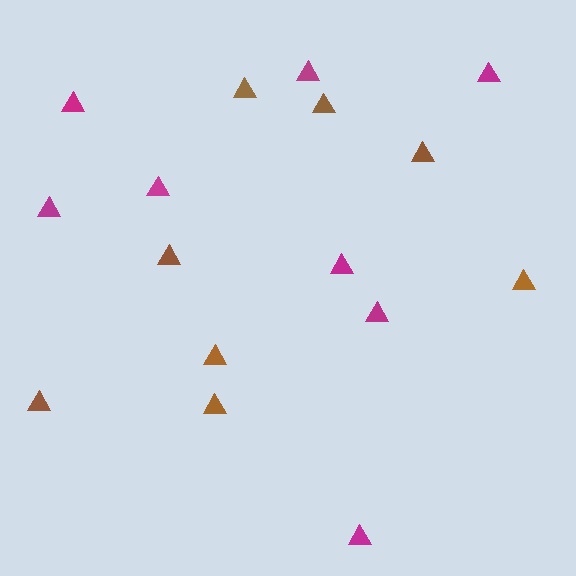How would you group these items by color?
There are 2 groups: one group of brown triangles (8) and one group of magenta triangles (8).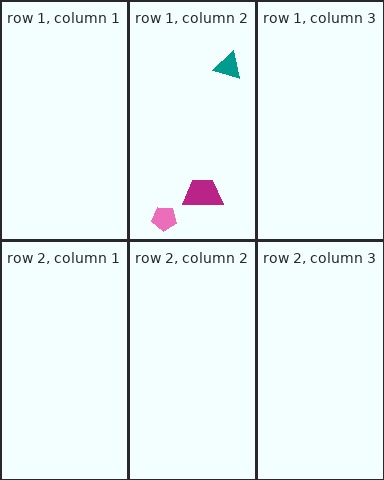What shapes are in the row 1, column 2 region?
The teal triangle, the magenta trapezoid, the pink pentagon.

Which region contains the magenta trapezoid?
The row 1, column 2 region.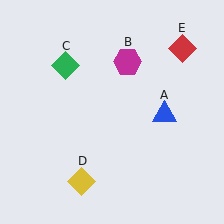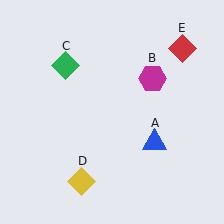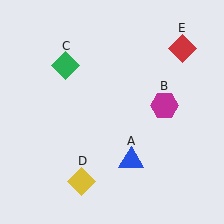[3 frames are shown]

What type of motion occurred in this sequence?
The blue triangle (object A), magenta hexagon (object B) rotated clockwise around the center of the scene.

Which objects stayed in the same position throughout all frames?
Green diamond (object C) and yellow diamond (object D) and red diamond (object E) remained stationary.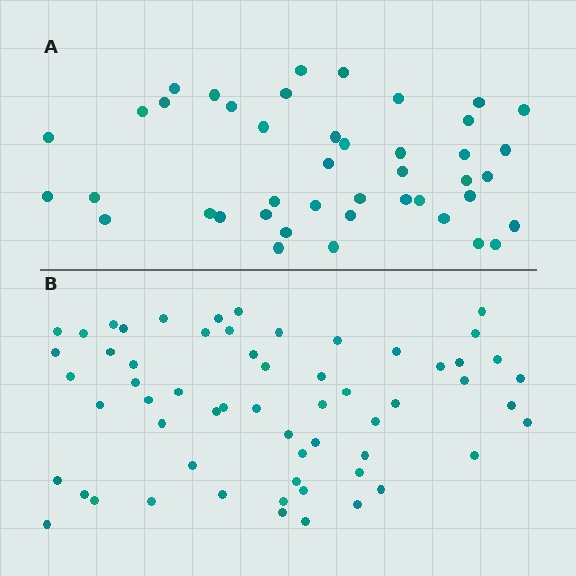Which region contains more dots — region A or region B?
Region B (the bottom region) has more dots.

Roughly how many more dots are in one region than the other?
Region B has approximately 15 more dots than region A.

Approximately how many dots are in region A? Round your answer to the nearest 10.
About 40 dots. (The exact count is 43, which rounds to 40.)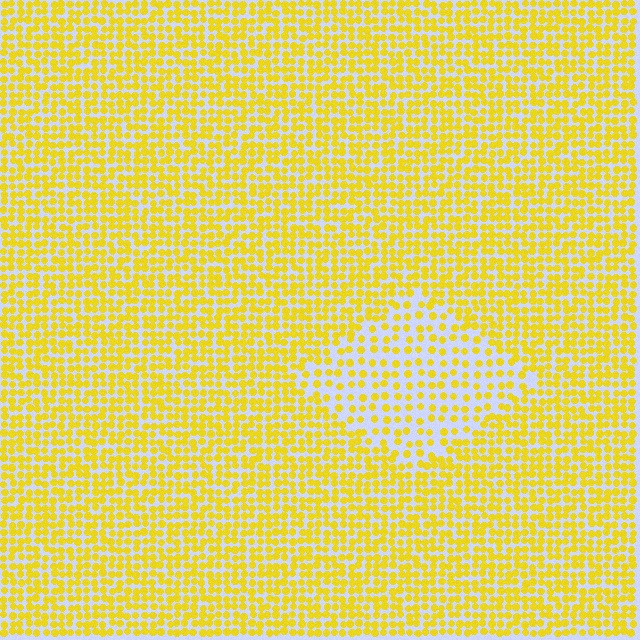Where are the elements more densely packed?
The elements are more densely packed outside the diamond boundary.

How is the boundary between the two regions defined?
The boundary is defined by a change in element density (approximately 1.9x ratio). All elements are the same color, size, and shape.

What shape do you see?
I see a diamond.